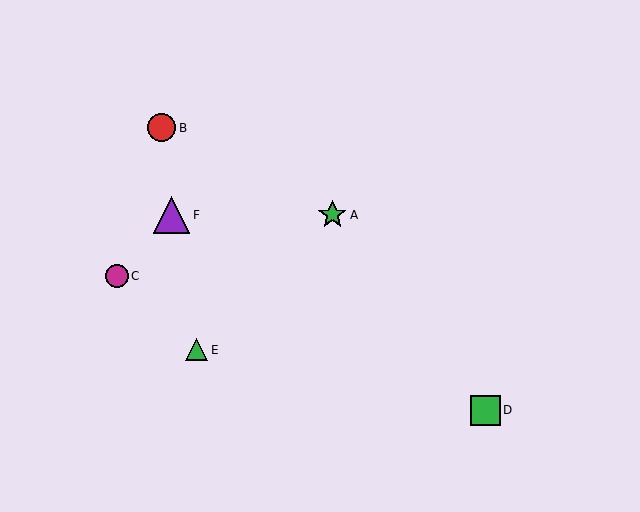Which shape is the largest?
The purple triangle (labeled F) is the largest.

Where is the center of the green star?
The center of the green star is at (332, 215).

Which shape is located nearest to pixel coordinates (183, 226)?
The purple triangle (labeled F) at (171, 215) is nearest to that location.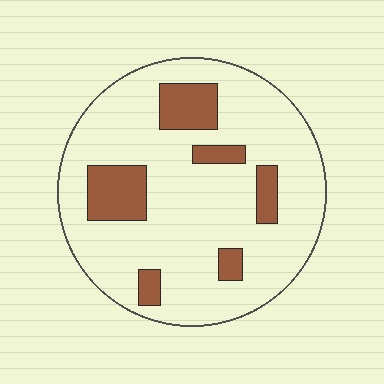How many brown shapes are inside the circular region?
6.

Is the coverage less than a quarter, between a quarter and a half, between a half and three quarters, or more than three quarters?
Less than a quarter.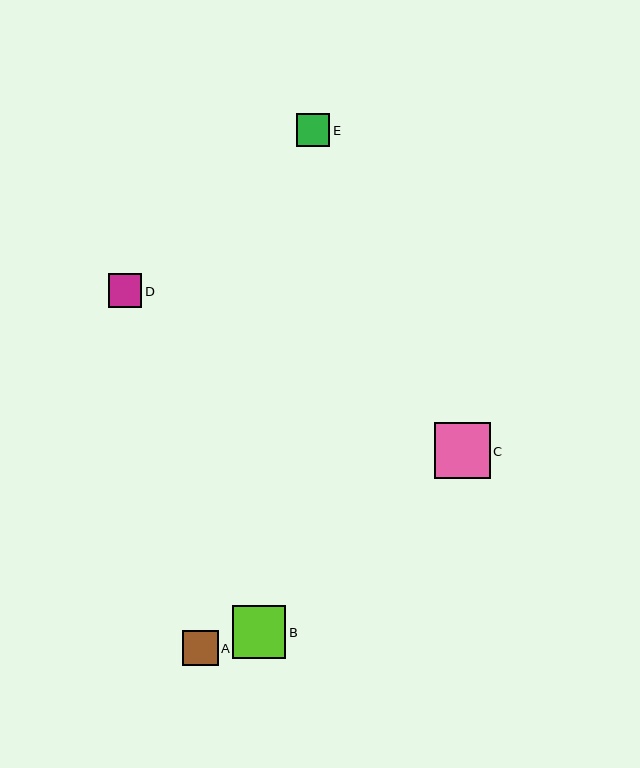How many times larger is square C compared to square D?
Square C is approximately 1.7 times the size of square D.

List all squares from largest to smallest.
From largest to smallest: C, B, A, E, D.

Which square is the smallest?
Square D is the smallest with a size of approximately 33 pixels.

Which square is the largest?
Square C is the largest with a size of approximately 56 pixels.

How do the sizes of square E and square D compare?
Square E and square D are approximately the same size.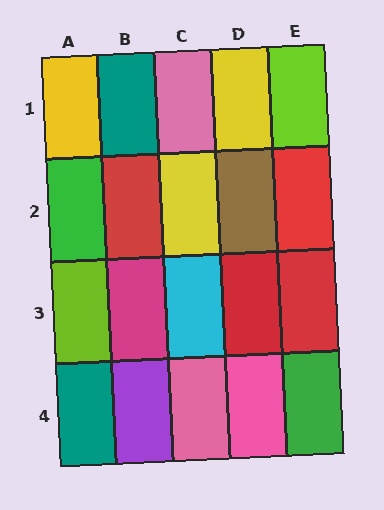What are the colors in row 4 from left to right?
Teal, purple, pink, pink, green.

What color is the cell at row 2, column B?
Red.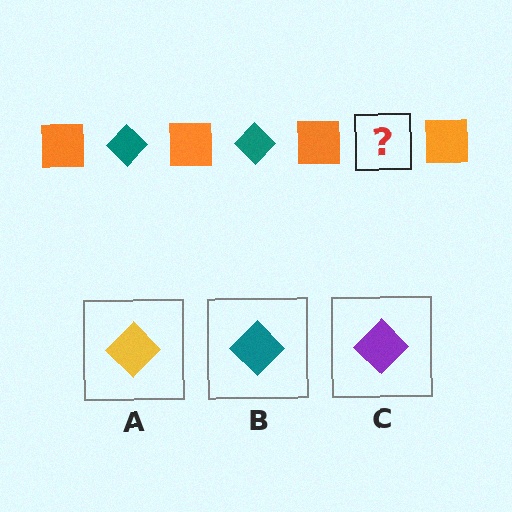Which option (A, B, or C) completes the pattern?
B.